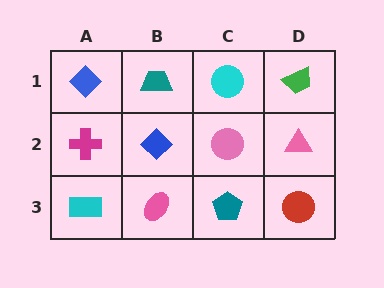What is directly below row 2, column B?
A pink ellipse.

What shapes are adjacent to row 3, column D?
A pink triangle (row 2, column D), a teal pentagon (row 3, column C).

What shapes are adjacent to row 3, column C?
A pink circle (row 2, column C), a pink ellipse (row 3, column B), a red circle (row 3, column D).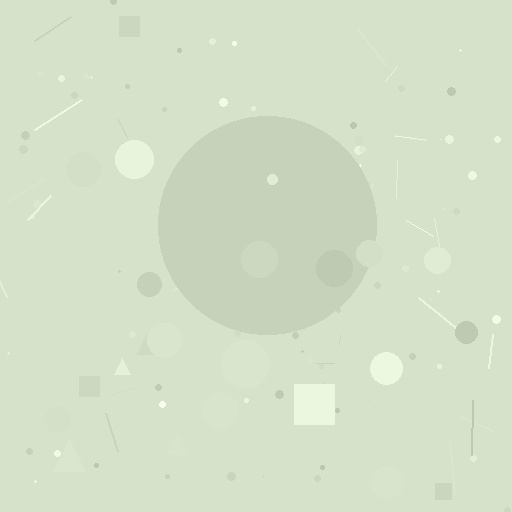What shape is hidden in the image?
A circle is hidden in the image.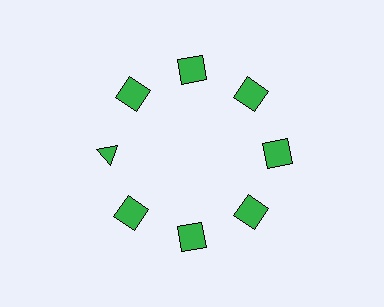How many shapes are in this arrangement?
There are 8 shapes arranged in a ring pattern.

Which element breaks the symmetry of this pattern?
The green triangle at roughly the 9 o'clock position breaks the symmetry. All other shapes are green squares.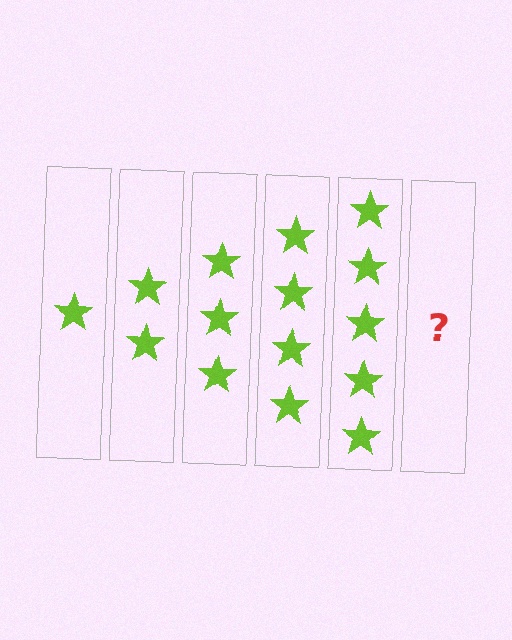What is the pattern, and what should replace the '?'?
The pattern is that each step adds one more star. The '?' should be 6 stars.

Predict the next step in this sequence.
The next step is 6 stars.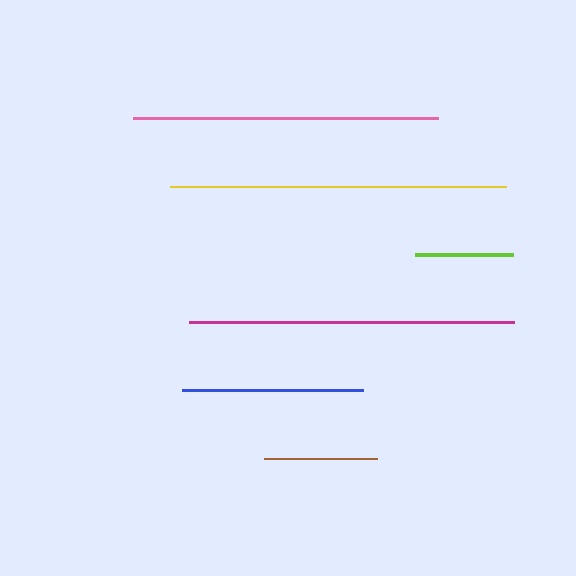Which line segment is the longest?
The yellow line is the longest at approximately 336 pixels.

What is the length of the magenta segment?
The magenta segment is approximately 325 pixels long.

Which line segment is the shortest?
The lime line is the shortest at approximately 98 pixels.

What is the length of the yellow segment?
The yellow segment is approximately 336 pixels long.